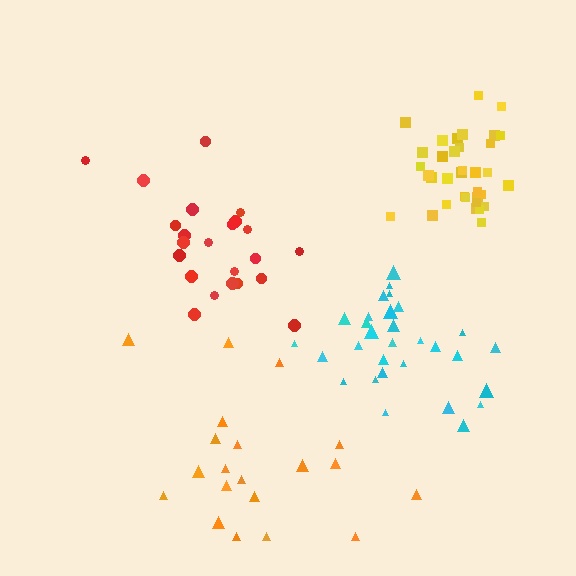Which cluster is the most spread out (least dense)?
Orange.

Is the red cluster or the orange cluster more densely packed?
Red.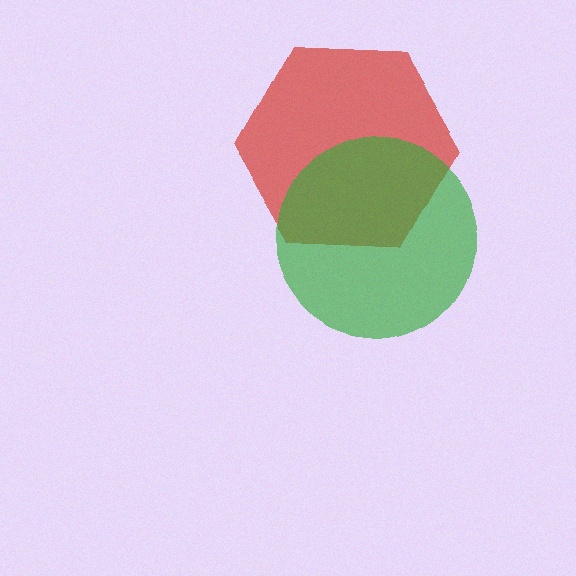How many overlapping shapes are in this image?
There are 2 overlapping shapes in the image.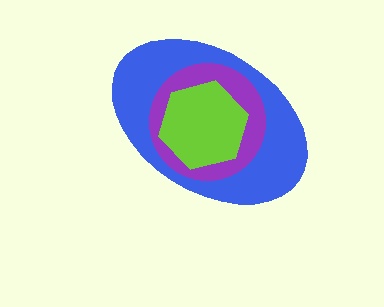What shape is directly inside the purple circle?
The lime hexagon.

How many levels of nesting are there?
3.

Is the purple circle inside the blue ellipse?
Yes.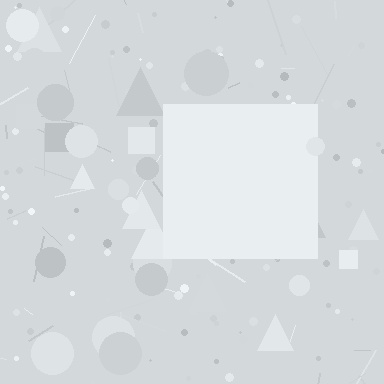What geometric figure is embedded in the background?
A square is embedded in the background.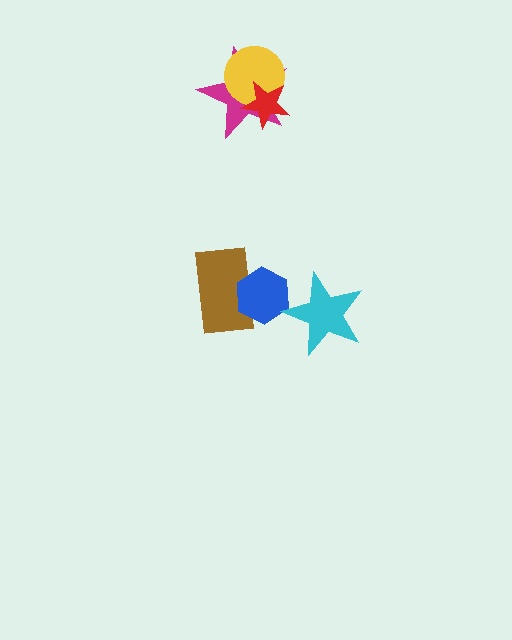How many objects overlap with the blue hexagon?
2 objects overlap with the blue hexagon.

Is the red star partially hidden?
No, no other shape covers it.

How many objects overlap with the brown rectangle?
1 object overlaps with the brown rectangle.